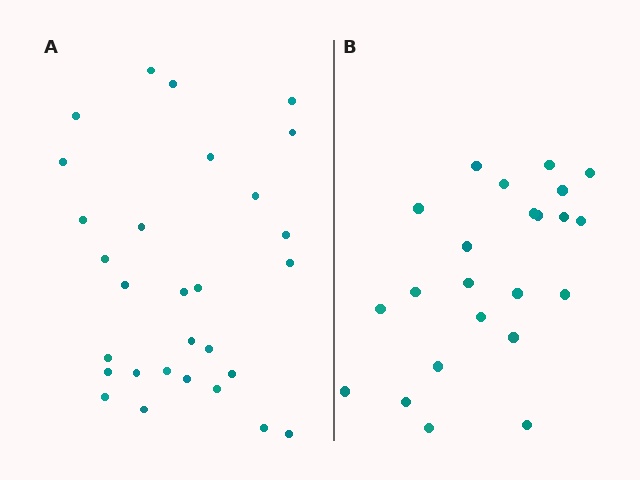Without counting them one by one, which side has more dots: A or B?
Region A (the left region) has more dots.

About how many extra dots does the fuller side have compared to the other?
Region A has about 6 more dots than region B.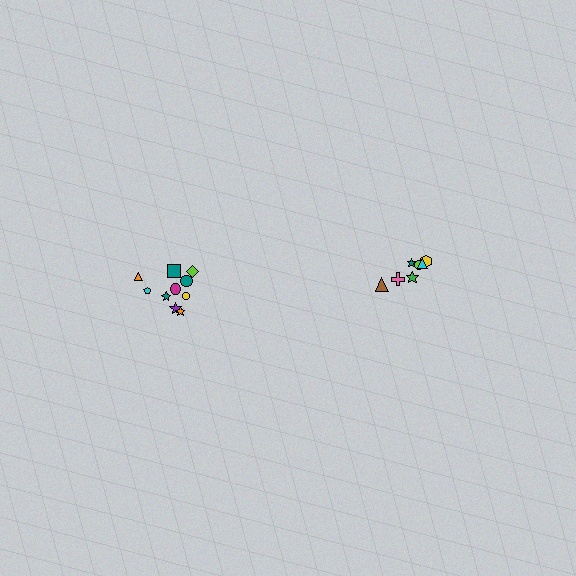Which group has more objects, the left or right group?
The left group.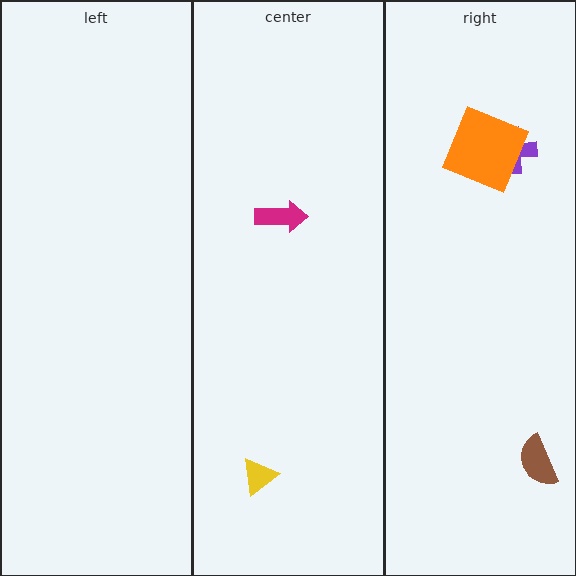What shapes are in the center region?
The magenta arrow, the yellow triangle.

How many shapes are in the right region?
3.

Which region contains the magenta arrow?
The center region.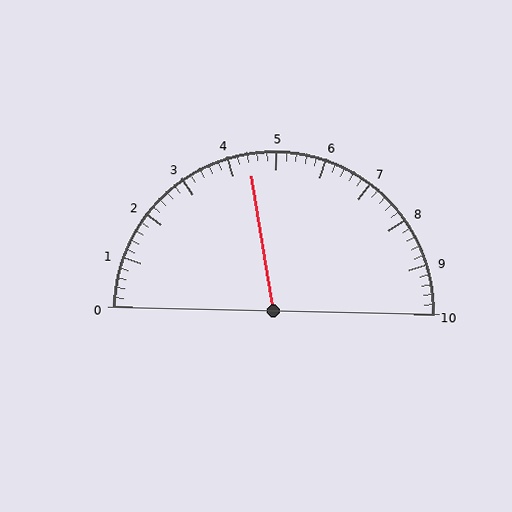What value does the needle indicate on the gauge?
The needle indicates approximately 4.4.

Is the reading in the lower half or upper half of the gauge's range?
The reading is in the lower half of the range (0 to 10).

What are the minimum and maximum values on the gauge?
The gauge ranges from 0 to 10.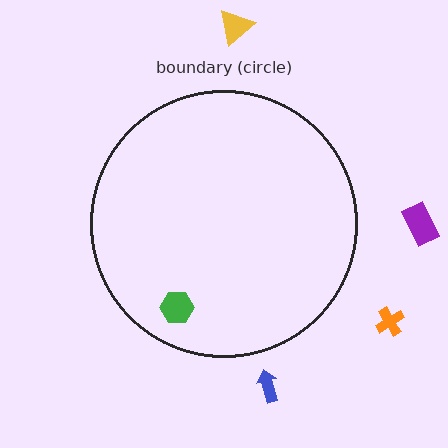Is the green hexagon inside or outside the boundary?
Inside.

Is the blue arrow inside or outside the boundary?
Outside.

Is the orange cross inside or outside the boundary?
Outside.